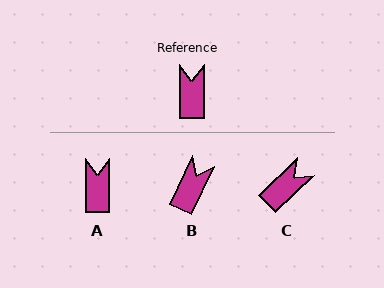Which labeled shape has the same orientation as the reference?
A.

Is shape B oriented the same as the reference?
No, it is off by about 25 degrees.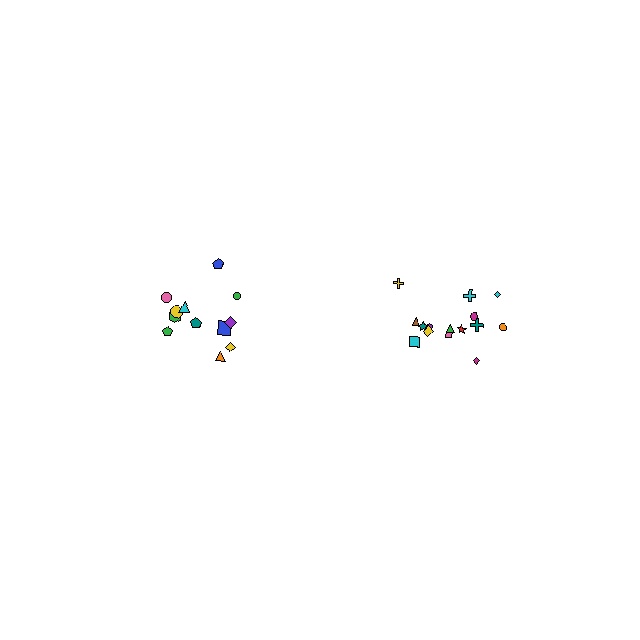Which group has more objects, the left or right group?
The right group.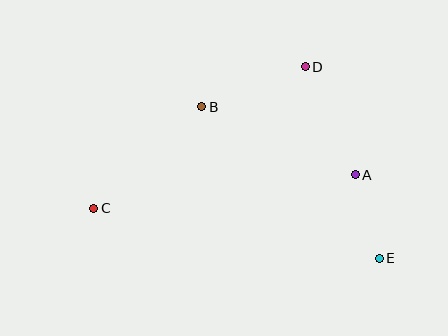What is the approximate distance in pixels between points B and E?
The distance between B and E is approximately 233 pixels.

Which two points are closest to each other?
Points A and E are closest to each other.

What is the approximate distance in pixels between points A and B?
The distance between A and B is approximately 168 pixels.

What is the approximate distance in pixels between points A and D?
The distance between A and D is approximately 119 pixels.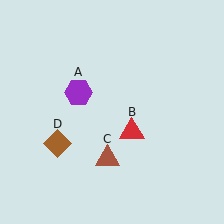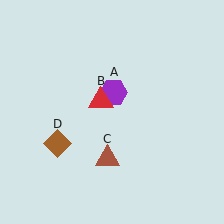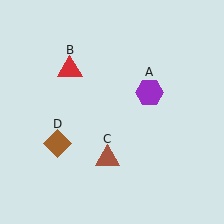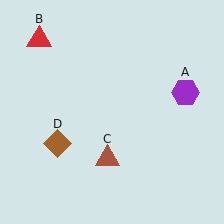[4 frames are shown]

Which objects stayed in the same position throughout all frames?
Brown triangle (object C) and brown diamond (object D) remained stationary.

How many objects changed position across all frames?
2 objects changed position: purple hexagon (object A), red triangle (object B).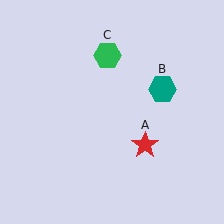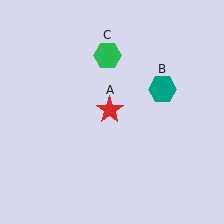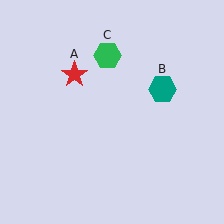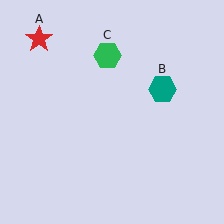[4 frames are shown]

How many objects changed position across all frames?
1 object changed position: red star (object A).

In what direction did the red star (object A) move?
The red star (object A) moved up and to the left.